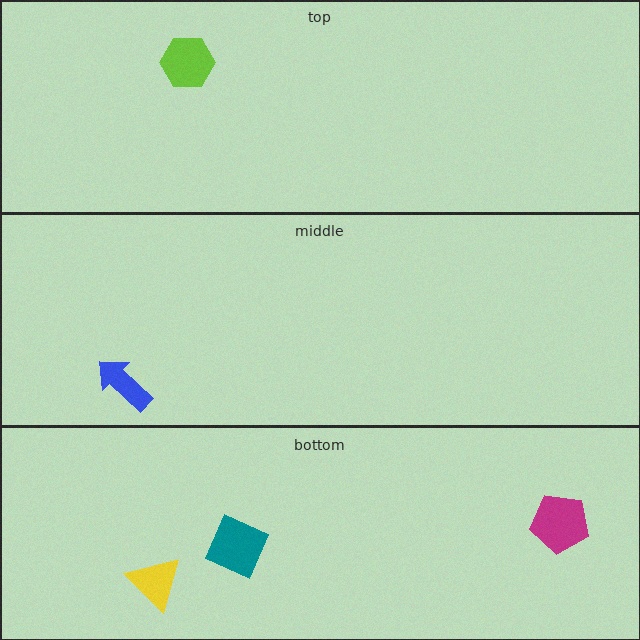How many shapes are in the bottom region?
3.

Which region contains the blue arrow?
The middle region.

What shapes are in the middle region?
The blue arrow.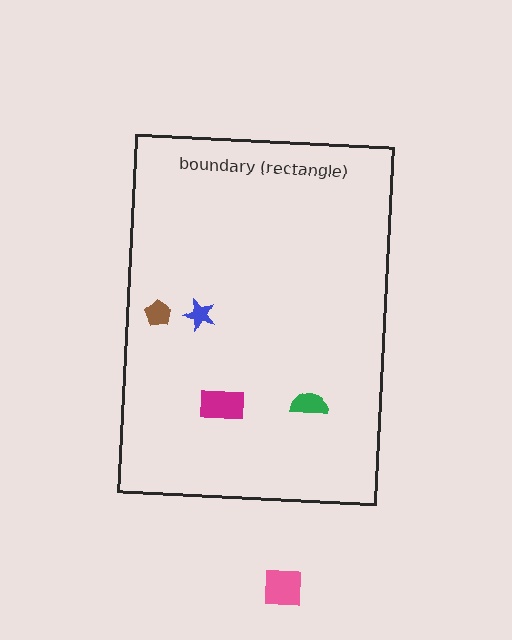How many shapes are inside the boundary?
4 inside, 1 outside.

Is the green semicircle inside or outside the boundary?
Inside.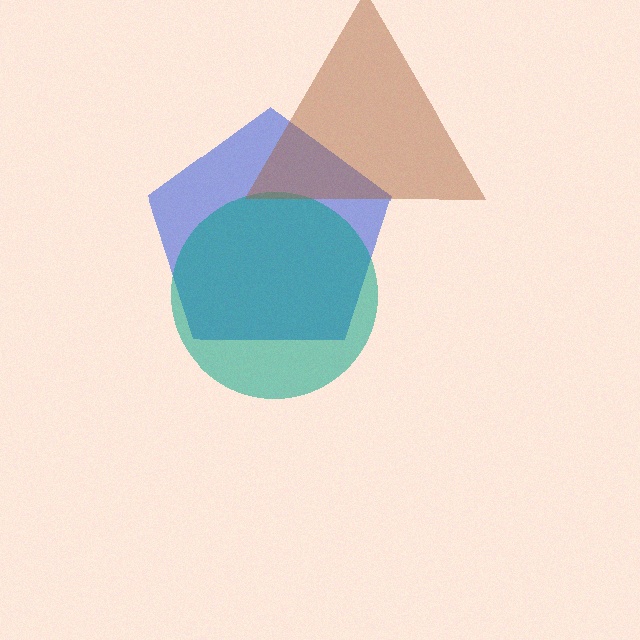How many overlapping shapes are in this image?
There are 3 overlapping shapes in the image.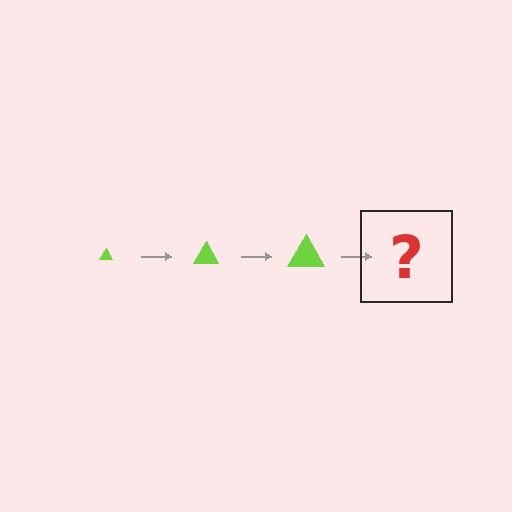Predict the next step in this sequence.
The next step is a lime triangle, larger than the previous one.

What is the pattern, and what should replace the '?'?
The pattern is that the triangle gets progressively larger each step. The '?' should be a lime triangle, larger than the previous one.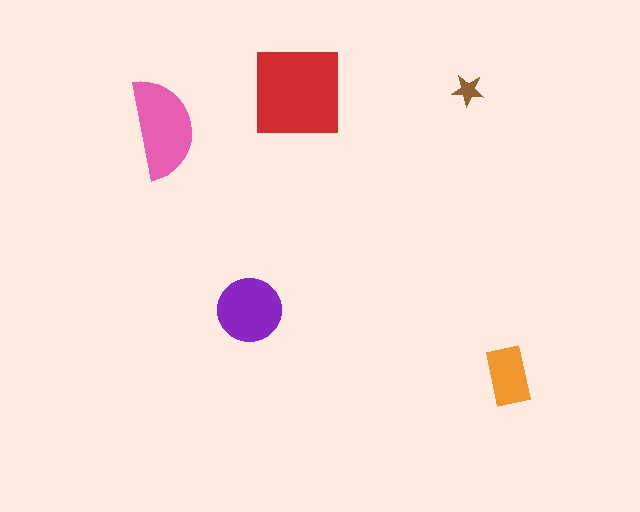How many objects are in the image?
There are 5 objects in the image.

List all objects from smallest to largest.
The brown star, the orange rectangle, the purple circle, the pink semicircle, the red square.